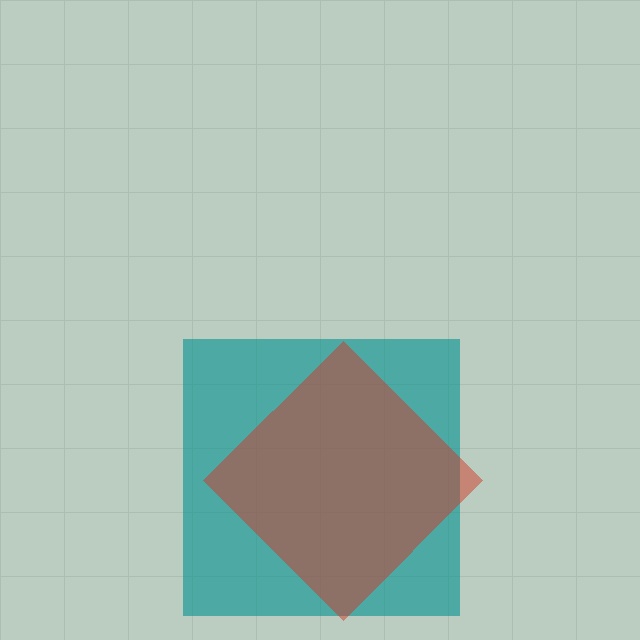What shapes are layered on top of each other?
The layered shapes are: a teal square, a red diamond.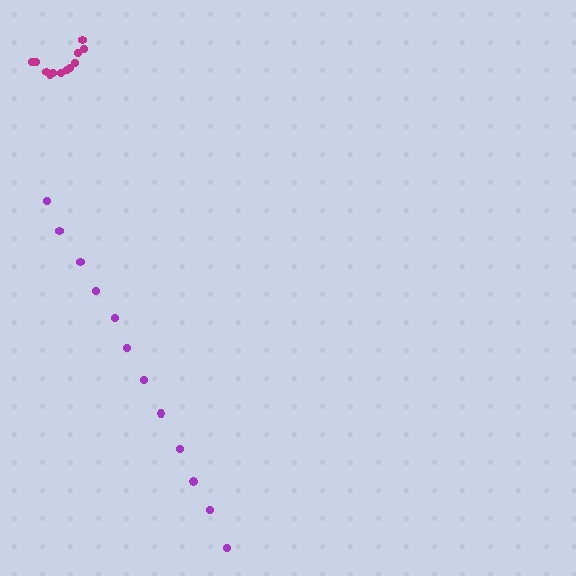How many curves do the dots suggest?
There are 2 distinct paths.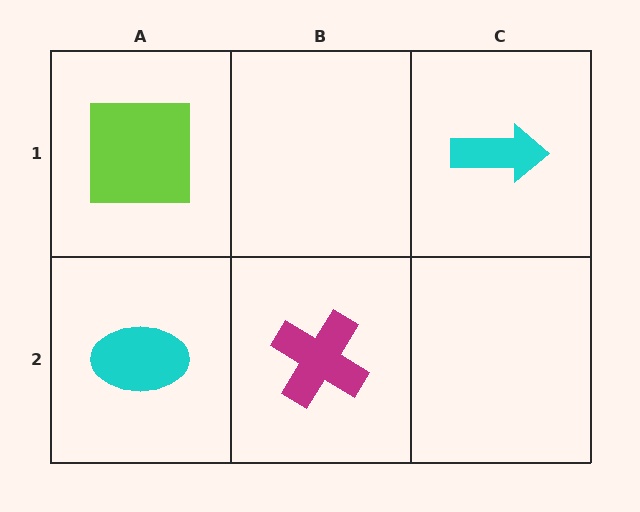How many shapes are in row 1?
2 shapes.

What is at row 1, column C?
A cyan arrow.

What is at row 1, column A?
A lime square.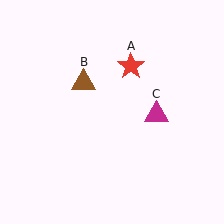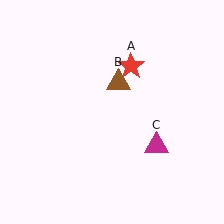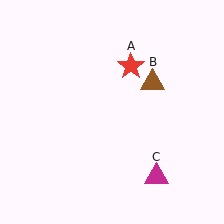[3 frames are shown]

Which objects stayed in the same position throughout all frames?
Red star (object A) remained stationary.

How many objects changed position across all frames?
2 objects changed position: brown triangle (object B), magenta triangle (object C).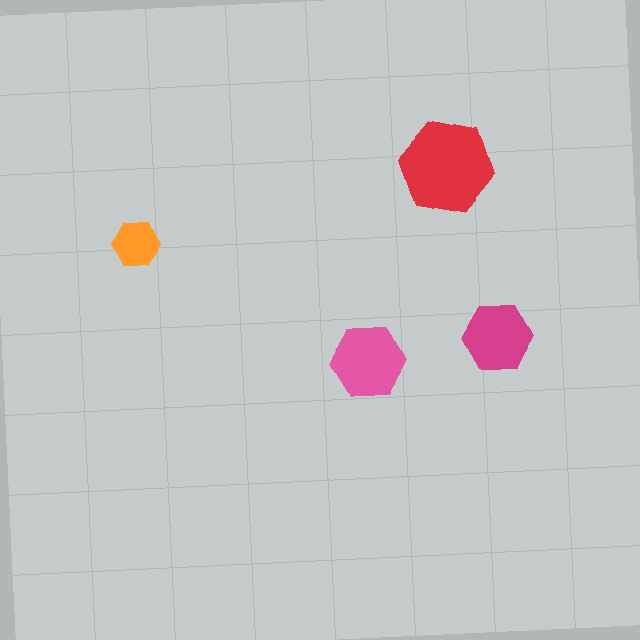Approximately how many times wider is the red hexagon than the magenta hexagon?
About 1.5 times wider.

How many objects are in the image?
There are 4 objects in the image.